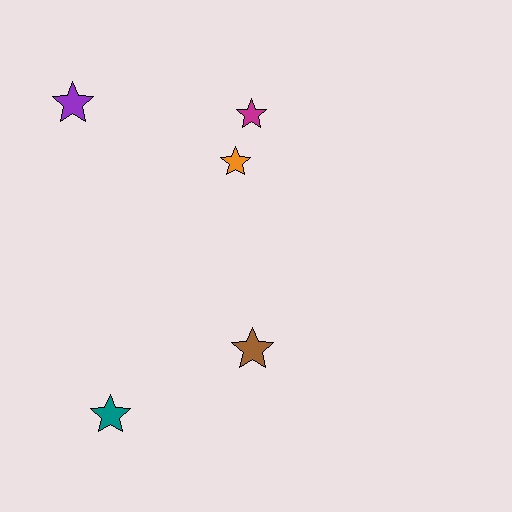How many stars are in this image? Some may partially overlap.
There are 5 stars.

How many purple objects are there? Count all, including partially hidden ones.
There is 1 purple object.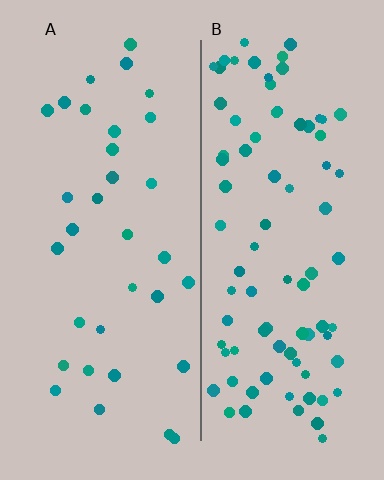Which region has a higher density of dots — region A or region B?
B (the right).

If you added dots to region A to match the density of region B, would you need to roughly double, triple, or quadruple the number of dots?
Approximately triple.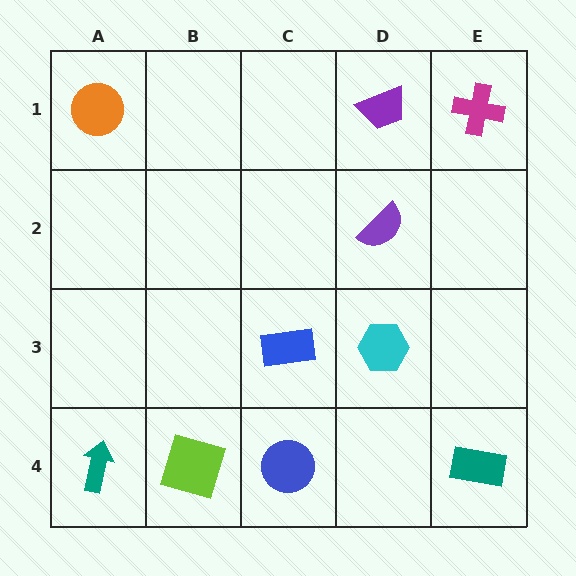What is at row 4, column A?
A teal arrow.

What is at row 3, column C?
A blue rectangle.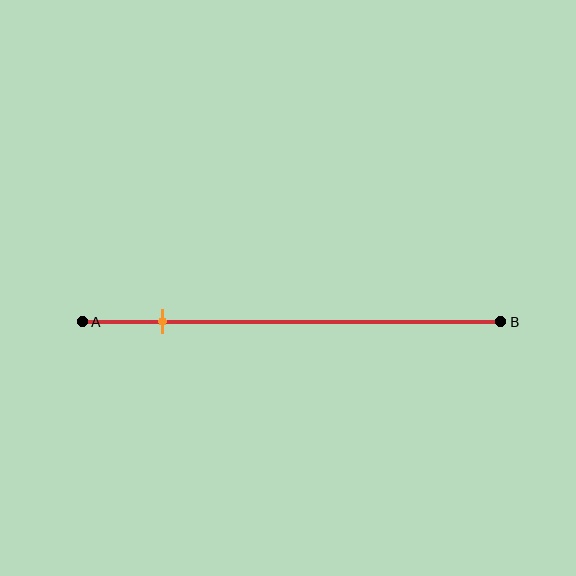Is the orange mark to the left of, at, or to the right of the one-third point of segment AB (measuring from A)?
The orange mark is to the left of the one-third point of segment AB.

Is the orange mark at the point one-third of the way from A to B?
No, the mark is at about 20% from A, not at the 33% one-third point.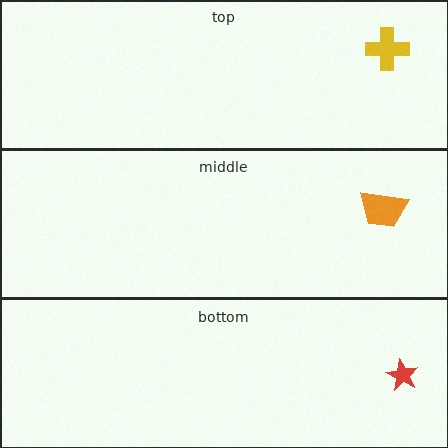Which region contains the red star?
The bottom region.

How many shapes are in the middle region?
1.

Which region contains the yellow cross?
The top region.